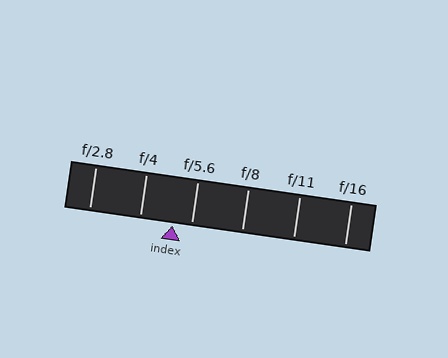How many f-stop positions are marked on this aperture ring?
There are 6 f-stop positions marked.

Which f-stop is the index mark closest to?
The index mark is closest to f/5.6.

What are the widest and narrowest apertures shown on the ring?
The widest aperture shown is f/2.8 and the narrowest is f/16.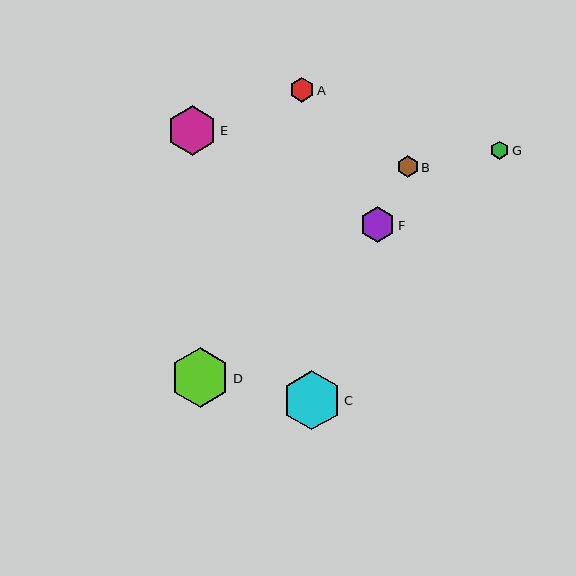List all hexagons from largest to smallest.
From largest to smallest: D, C, E, F, A, B, G.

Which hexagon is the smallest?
Hexagon G is the smallest with a size of approximately 19 pixels.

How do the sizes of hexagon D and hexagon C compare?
Hexagon D and hexagon C are approximately the same size.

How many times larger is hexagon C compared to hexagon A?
Hexagon C is approximately 2.4 times the size of hexagon A.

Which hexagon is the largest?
Hexagon D is the largest with a size of approximately 60 pixels.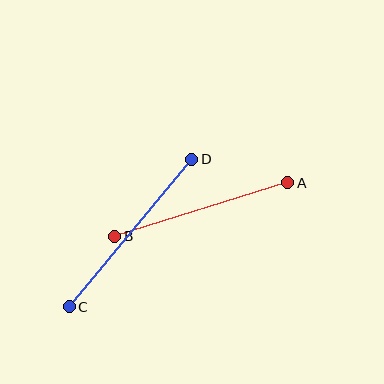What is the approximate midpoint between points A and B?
The midpoint is at approximately (201, 210) pixels.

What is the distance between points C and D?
The distance is approximately 192 pixels.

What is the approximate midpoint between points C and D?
The midpoint is at approximately (131, 233) pixels.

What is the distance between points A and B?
The distance is approximately 181 pixels.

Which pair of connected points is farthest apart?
Points C and D are farthest apart.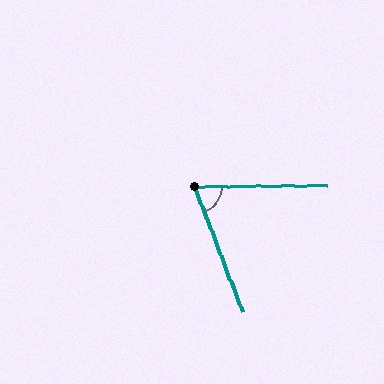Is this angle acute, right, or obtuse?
It is acute.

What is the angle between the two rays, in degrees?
Approximately 70 degrees.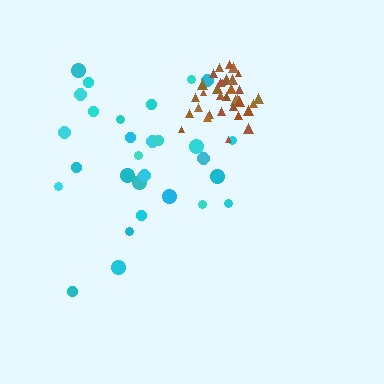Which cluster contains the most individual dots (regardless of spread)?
Brown (34).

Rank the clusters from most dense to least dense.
brown, cyan.